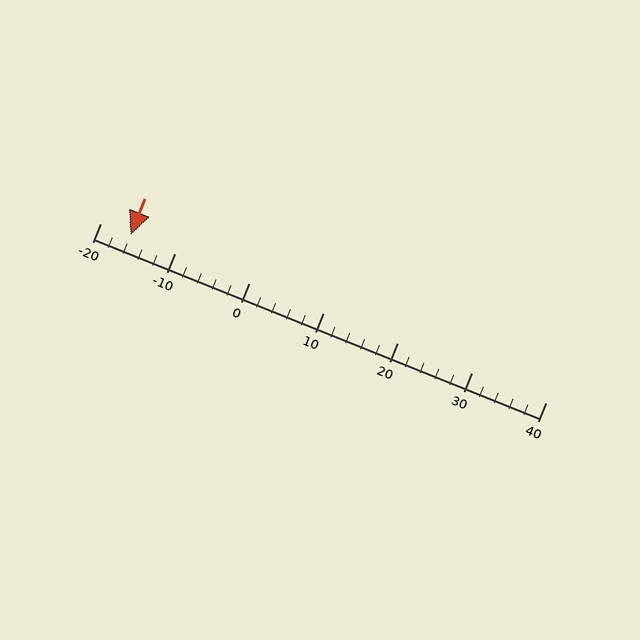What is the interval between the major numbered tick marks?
The major tick marks are spaced 10 units apart.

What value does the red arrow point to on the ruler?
The red arrow points to approximately -16.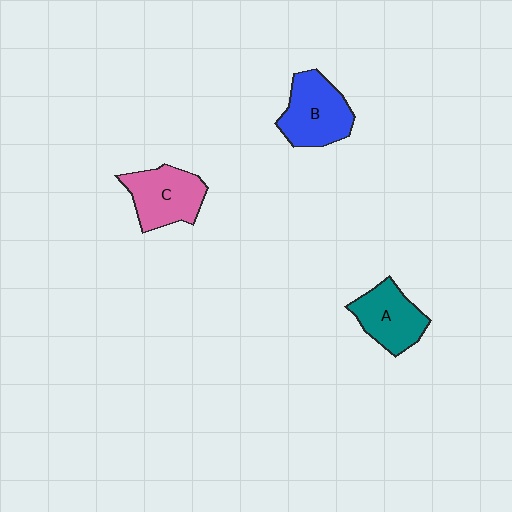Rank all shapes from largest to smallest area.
From largest to smallest: B (blue), C (pink), A (teal).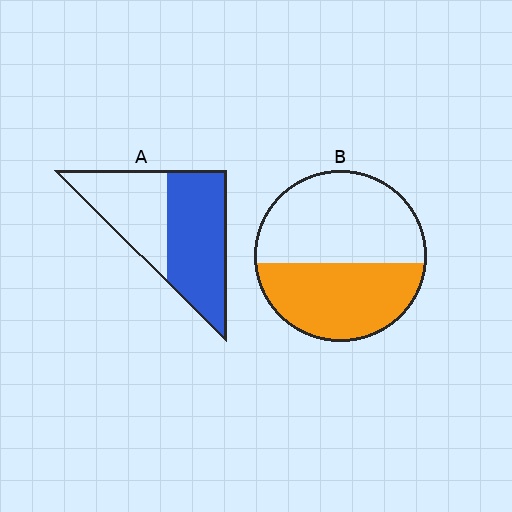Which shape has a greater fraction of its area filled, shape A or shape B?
Shape A.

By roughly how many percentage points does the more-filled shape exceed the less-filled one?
By roughly 10 percentage points (A over B).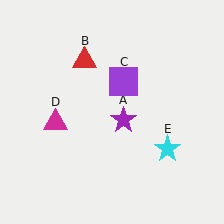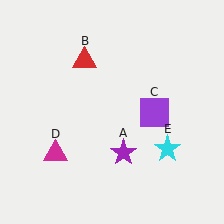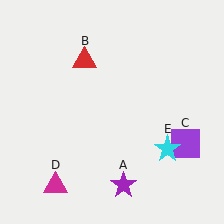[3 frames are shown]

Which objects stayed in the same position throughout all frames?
Red triangle (object B) and cyan star (object E) remained stationary.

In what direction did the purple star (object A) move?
The purple star (object A) moved down.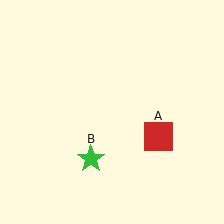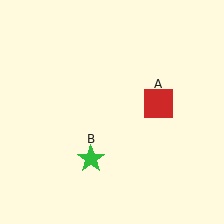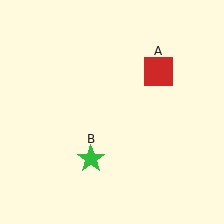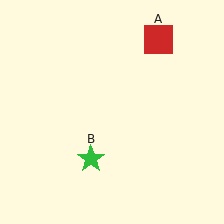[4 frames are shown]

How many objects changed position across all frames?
1 object changed position: red square (object A).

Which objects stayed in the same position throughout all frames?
Green star (object B) remained stationary.